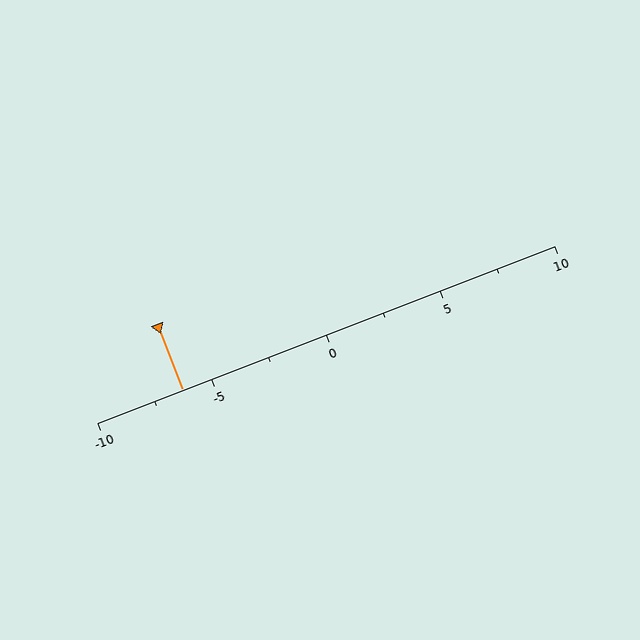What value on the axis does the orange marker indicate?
The marker indicates approximately -6.2.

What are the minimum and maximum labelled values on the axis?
The axis runs from -10 to 10.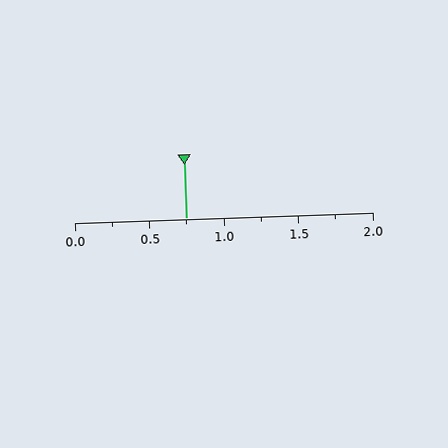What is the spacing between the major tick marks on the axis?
The major ticks are spaced 0.5 apart.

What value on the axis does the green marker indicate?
The marker indicates approximately 0.75.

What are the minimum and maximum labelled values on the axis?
The axis runs from 0.0 to 2.0.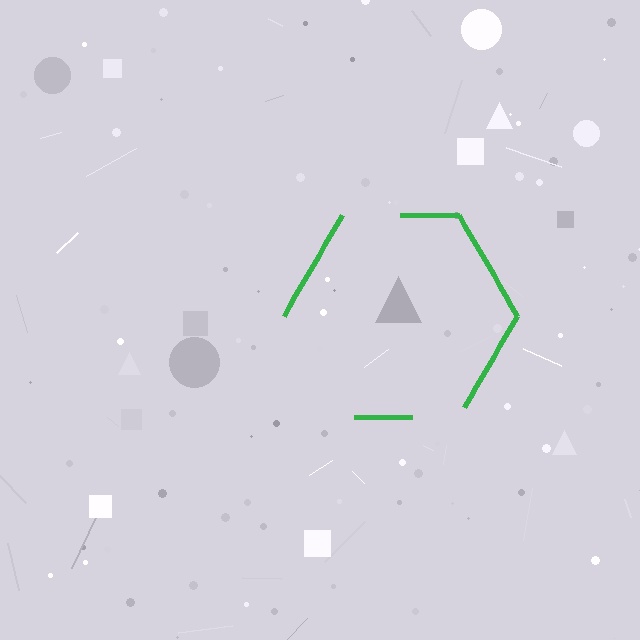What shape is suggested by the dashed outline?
The dashed outline suggests a hexagon.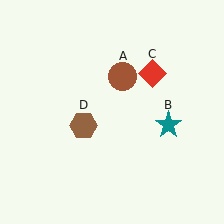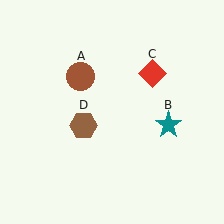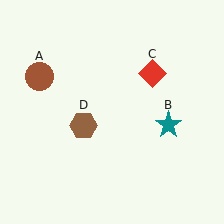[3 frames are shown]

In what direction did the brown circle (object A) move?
The brown circle (object A) moved left.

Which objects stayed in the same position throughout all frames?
Teal star (object B) and red diamond (object C) and brown hexagon (object D) remained stationary.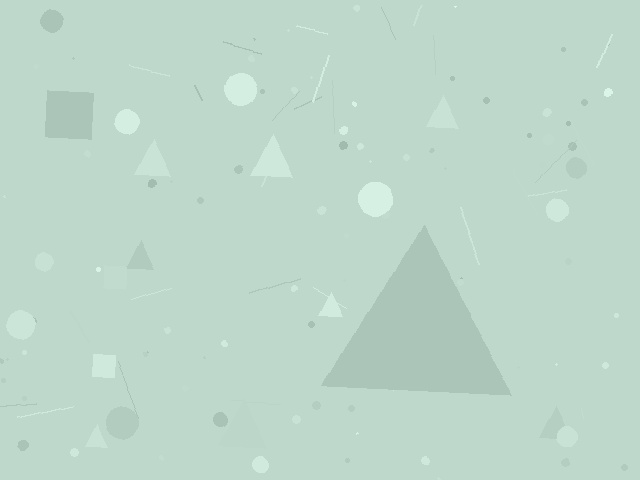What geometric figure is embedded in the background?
A triangle is embedded in the background.